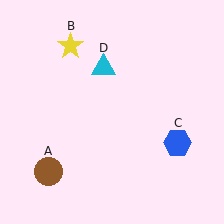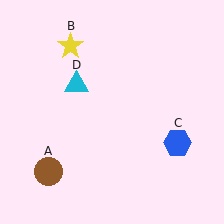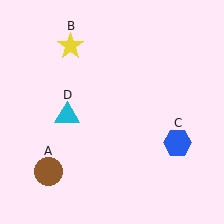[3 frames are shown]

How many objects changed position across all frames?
1 object changed position: cyan triangle (object D).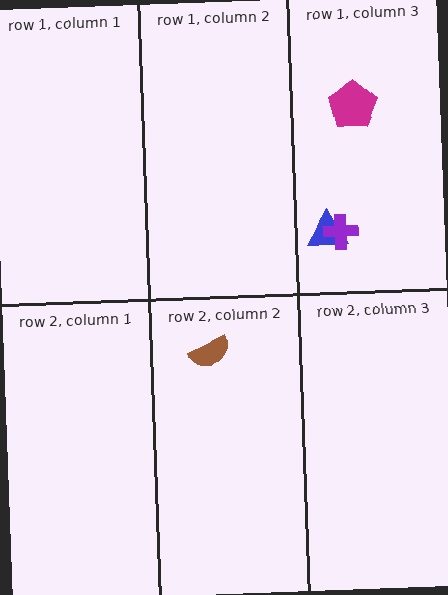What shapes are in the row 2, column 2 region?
The brown semicircle.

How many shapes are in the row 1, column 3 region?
3.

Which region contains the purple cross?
The row 1, column 3 region.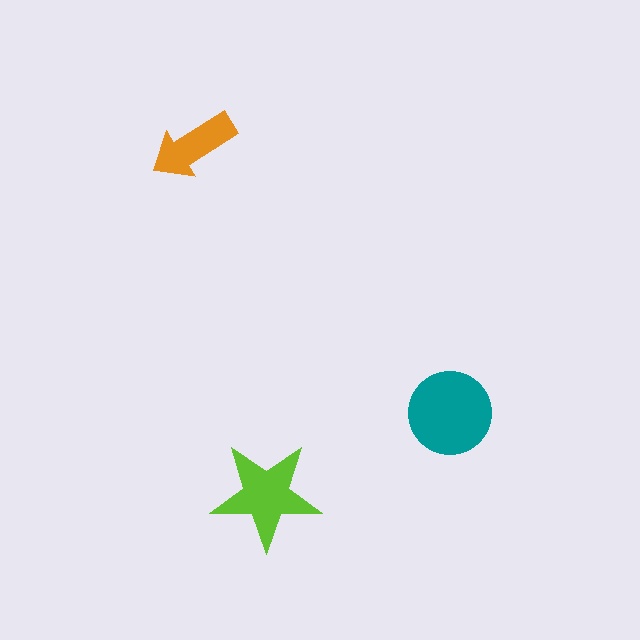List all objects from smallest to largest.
The orange arrow, the lime star, the teal circle.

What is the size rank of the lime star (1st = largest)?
2nd.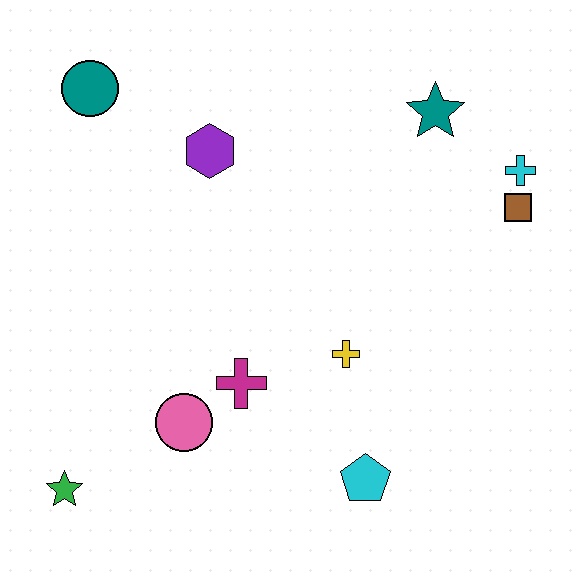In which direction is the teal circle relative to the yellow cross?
The teal circle is above the yellow cross.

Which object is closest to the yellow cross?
The magenta cross is closest to the yellow cross.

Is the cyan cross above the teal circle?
No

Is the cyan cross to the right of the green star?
Yes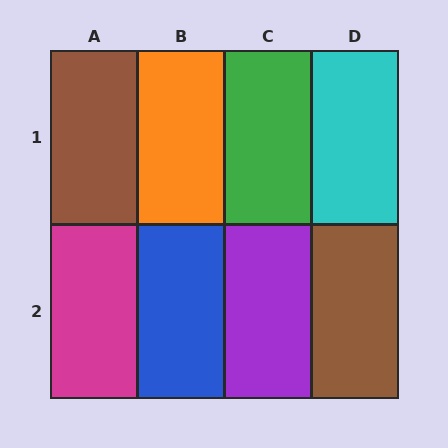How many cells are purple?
1 cell is purple.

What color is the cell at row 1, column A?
Brown.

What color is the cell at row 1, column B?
Orange.